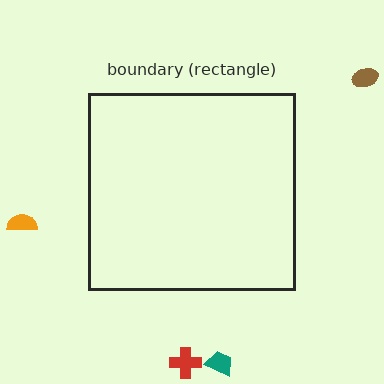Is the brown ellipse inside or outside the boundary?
Outside.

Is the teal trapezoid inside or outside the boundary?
Outside.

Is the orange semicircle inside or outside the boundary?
Outside.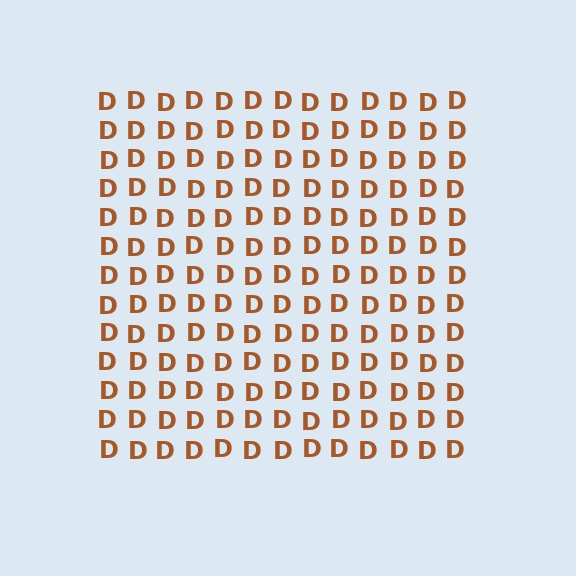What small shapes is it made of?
It is made of small letter D's.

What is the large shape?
The large shape is a square.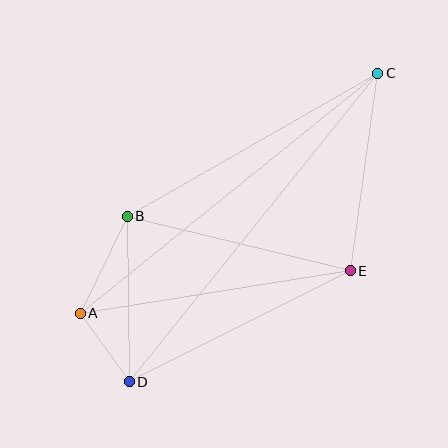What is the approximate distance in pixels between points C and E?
The distance between C and E is approximately 199 pixels.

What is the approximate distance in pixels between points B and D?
The distance between B and D is approximately 166 pixels.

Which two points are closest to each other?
Points A and D are closest to each other.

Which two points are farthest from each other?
Points C and D are farthest from each other.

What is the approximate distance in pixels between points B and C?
The distance between B and C is approximately 288 pixels.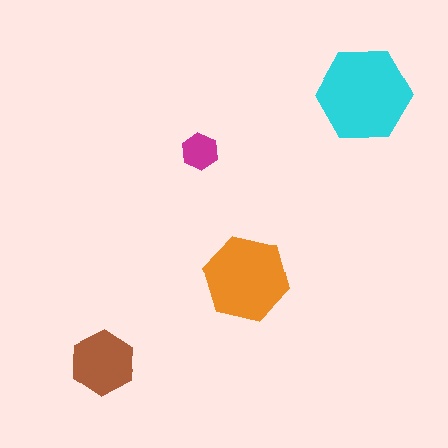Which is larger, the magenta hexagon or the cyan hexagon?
The cyan one.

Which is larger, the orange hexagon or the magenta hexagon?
The orange one.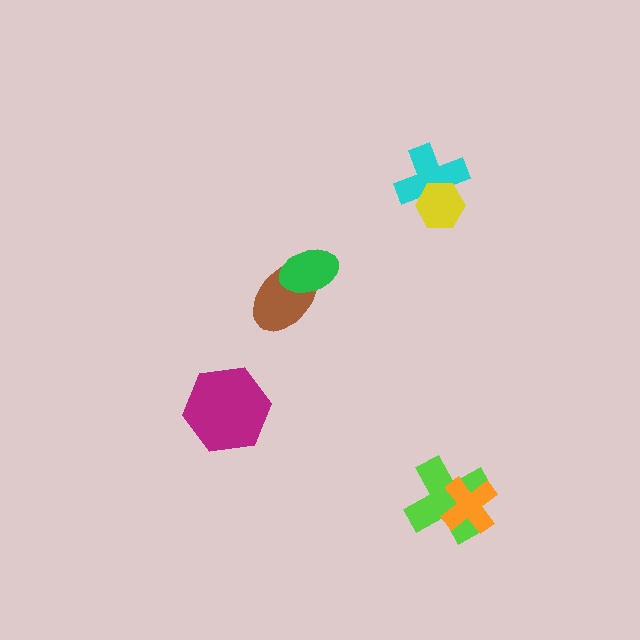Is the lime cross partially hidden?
Yes, it is partially covered by another shape.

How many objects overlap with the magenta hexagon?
0 objects overlap with the magenta hexagon.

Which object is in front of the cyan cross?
The yellow hexagon is in front of the cyan cross.